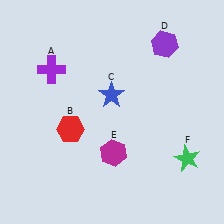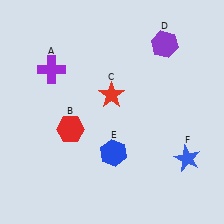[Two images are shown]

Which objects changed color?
C changed from blue to red. E changed from magenta to blue. F changed from green to blue.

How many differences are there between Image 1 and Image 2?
There are 3 differences between the two images.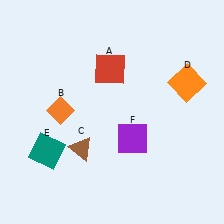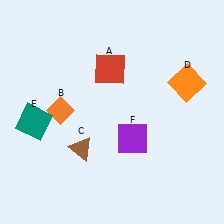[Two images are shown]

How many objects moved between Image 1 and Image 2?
1 object moved between the two images.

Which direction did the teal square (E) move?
The teal square (E) moved up.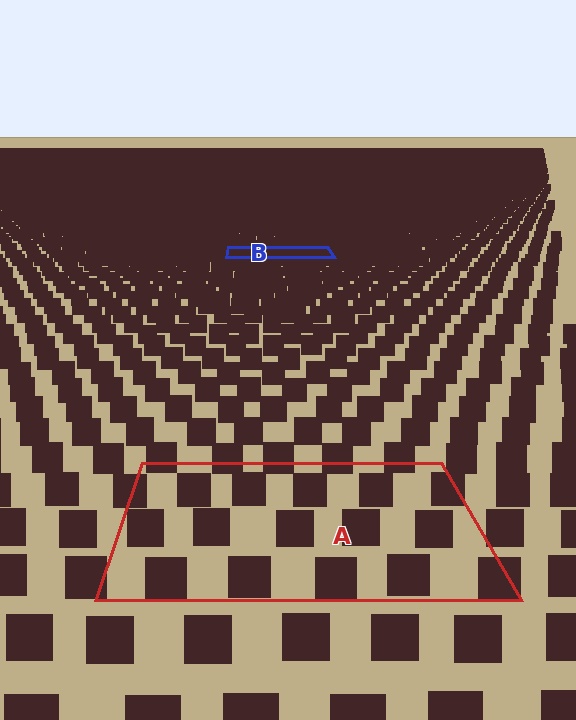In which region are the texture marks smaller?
The texture marks are smaller in region B, because it is farther away.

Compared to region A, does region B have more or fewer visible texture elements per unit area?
Region B has more texture elements per unit area — they are packed more densely because it is farther away.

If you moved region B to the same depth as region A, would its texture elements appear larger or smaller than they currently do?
They would appear larger. At a closer depth, the same texture elements are projected at a bigger on-screen size.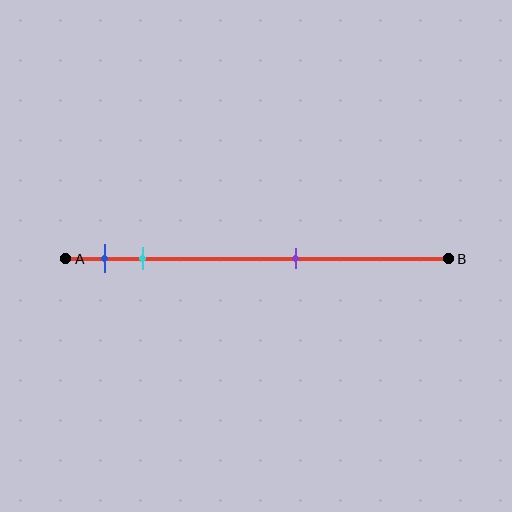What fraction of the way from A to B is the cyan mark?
The cyan mark is approximately 20% (0.2) of the way from A to B.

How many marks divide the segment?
There are 3 marks dividing the segment.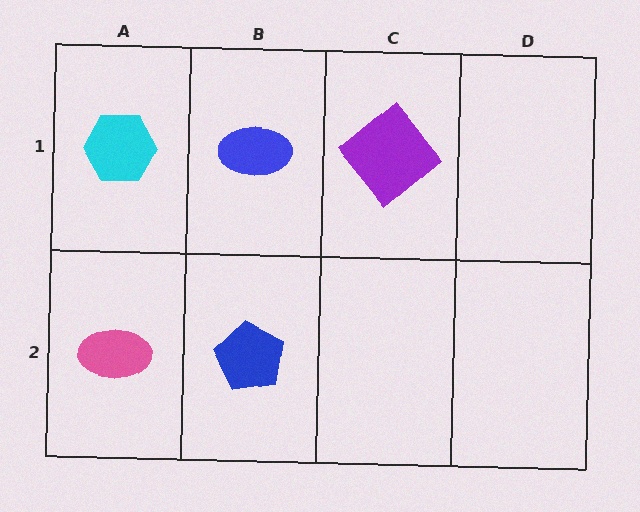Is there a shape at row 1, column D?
No, that cell is empty.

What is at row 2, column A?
A pink ellipse.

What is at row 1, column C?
A purple diamond.